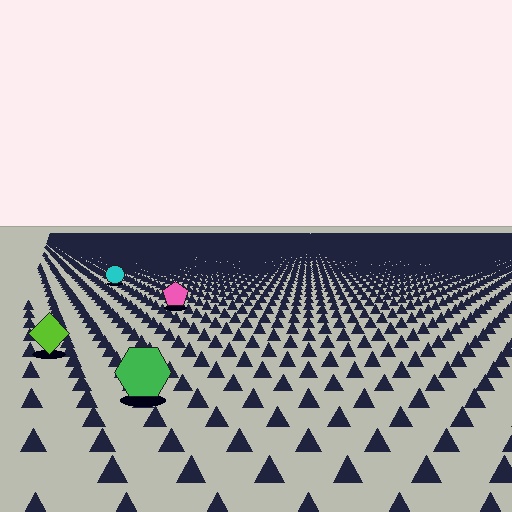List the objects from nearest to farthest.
From nearest to farthest: the green hexagon, the lime diamond, the pink pentagon, the cyan circle.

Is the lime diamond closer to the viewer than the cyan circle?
Yes. The lime diamond is closer — you can tell from the texture gradient: the ground texture is coarser near it.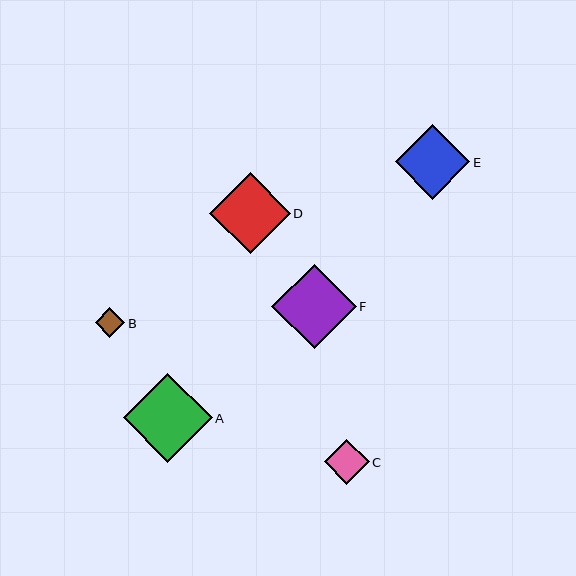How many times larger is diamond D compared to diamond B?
Diamond D is approximately 2.7 times the size of diamond B.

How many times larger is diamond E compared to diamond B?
Diamond E is approximately 2.5 times the size of diamond B.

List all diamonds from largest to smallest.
From largest to smallest: A, F, D, E, C, B.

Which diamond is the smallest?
Diamond B is the smallest with a size of approximately 29 pixels.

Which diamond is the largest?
Diamond A is the largest with a size of approximately 89 pixels.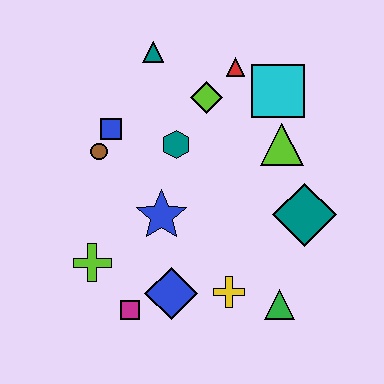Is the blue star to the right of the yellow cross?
No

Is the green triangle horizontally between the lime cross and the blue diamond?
No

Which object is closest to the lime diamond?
The red triangle is closest to the lime diamond.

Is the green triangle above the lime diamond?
No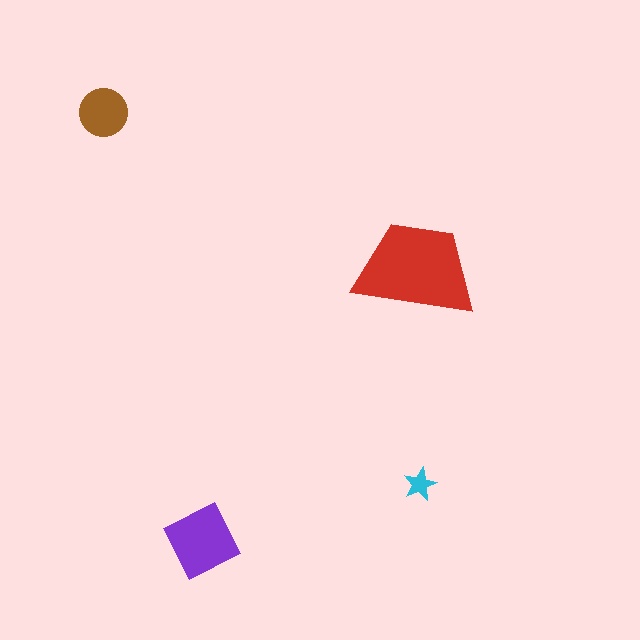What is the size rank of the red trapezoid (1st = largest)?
1st.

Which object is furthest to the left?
The brown circle is leftmost.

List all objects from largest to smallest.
The red trapezoid, the purple diamond, the brown circle, the cyan star.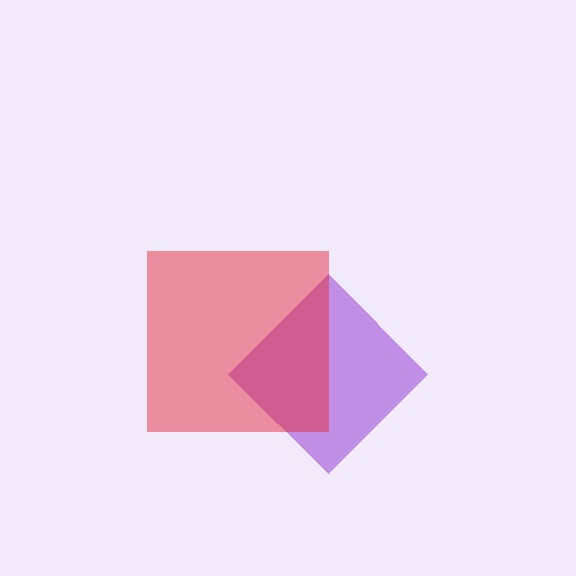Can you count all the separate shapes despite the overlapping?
Yes, there are 2 separate shapes.